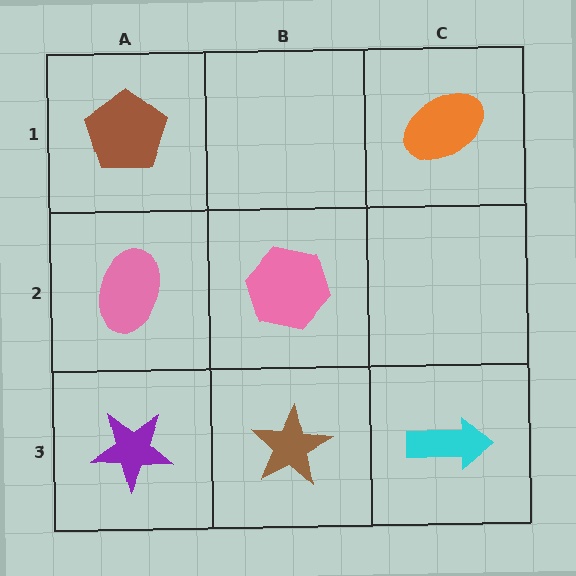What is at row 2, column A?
A pink ellipse.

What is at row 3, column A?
A purple star.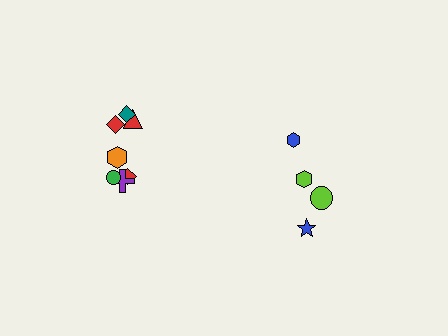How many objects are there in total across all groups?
There are 11 objects.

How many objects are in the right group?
There are 4 objects.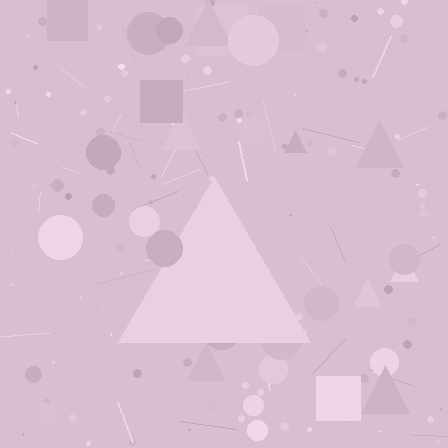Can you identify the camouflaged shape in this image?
The camouflaged shape is a triangle.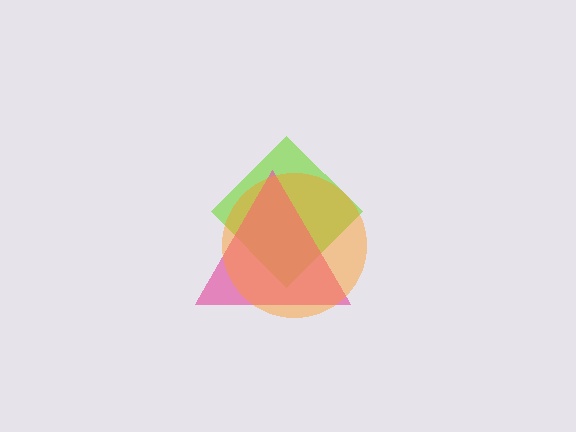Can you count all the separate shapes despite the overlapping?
Yes, there are 3 separate shapes.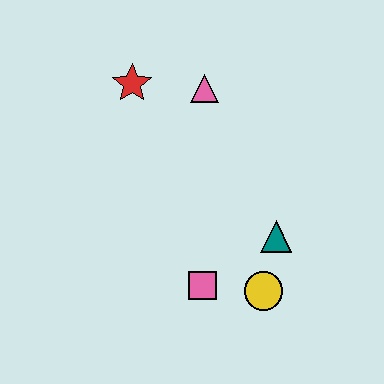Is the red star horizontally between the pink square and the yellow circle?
No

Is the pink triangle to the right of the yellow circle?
No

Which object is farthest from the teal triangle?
The red star is farthest from the teal triangle.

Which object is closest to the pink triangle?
The red star is closest to the pink triangle.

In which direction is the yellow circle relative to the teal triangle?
The yellow circle is below the teal triangle.